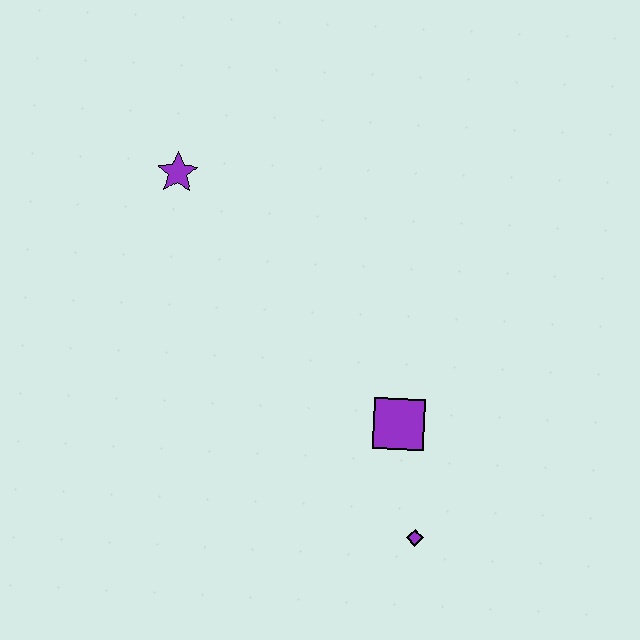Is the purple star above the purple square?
Yes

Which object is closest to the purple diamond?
The purple square is closest to the purple diamond.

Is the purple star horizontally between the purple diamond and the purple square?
No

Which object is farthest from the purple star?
The purple diamond is farthest from the purple star.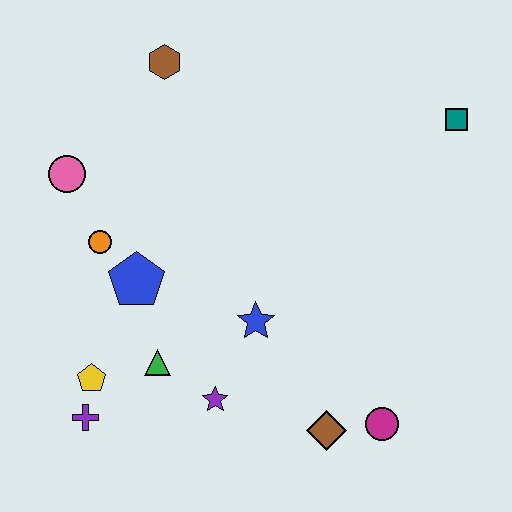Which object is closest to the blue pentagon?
The orange circle is closest to the blue pentagon.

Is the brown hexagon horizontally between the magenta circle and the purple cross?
Yes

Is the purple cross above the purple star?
No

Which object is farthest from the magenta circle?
The brown hexagon is farthest from the magenta circle.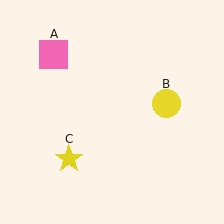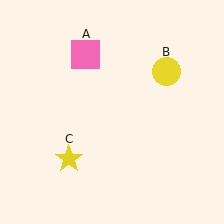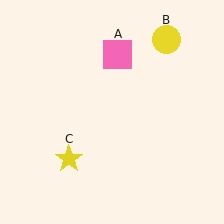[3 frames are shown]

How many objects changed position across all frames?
2 objects changed position: pink square (object A), yellow circle (object B).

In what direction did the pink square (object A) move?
The pink square (object A) moved right.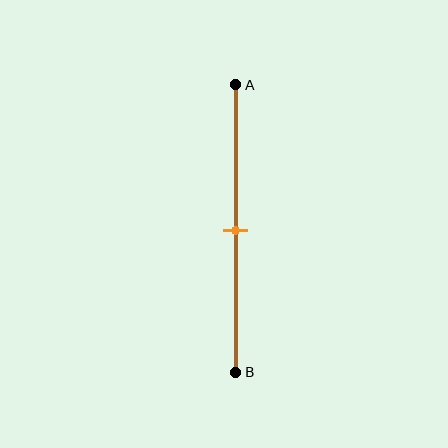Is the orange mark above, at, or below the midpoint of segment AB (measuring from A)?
The orange mark is approximately at the midpoint of segment AB.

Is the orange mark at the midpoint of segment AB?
Yes, the mark is approximately at the midpoint.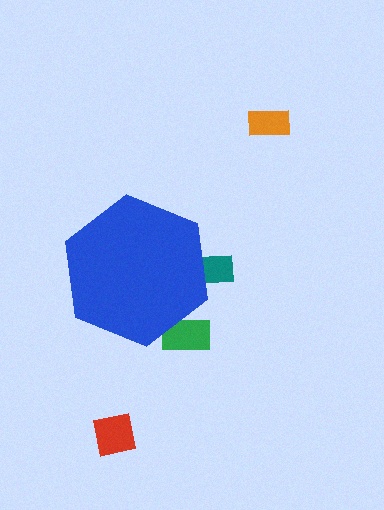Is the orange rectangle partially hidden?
No, the orange rectangle is fully visible.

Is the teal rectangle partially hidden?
Yes, the teal rectangle is partially hidden behind the blue hexagon.